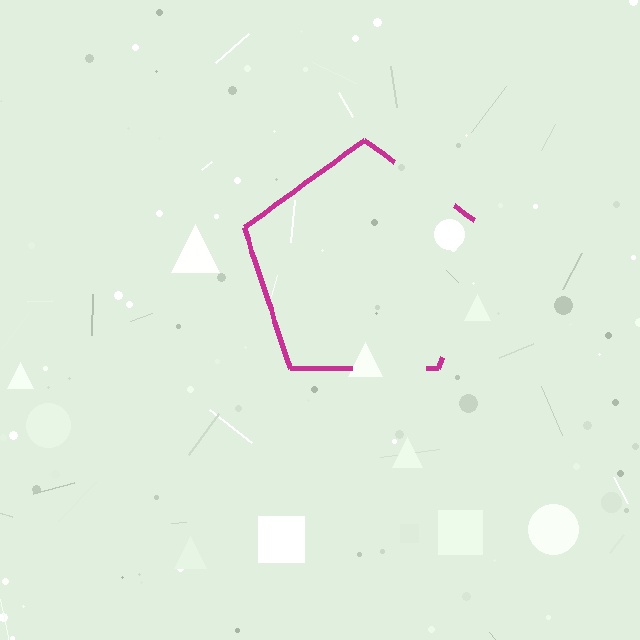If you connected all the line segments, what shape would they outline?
They would outline a pentagon.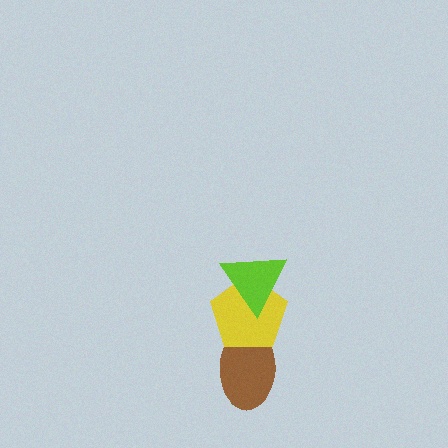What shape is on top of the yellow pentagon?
The lime triangle is on top of the yellow pentagon.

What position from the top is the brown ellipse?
The brown ellipse is 3rd from the top.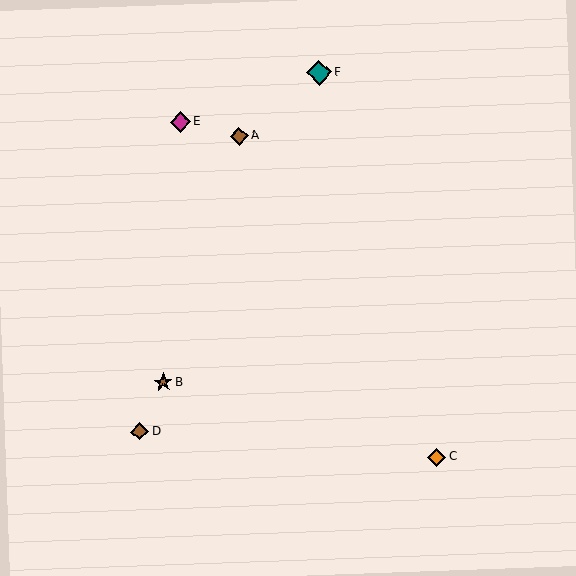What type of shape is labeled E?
Shape E is a magenta diamond.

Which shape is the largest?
The teal diamond (labeled F) is the largest.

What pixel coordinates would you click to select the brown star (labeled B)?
Click at (163, 382) to select the brown star B.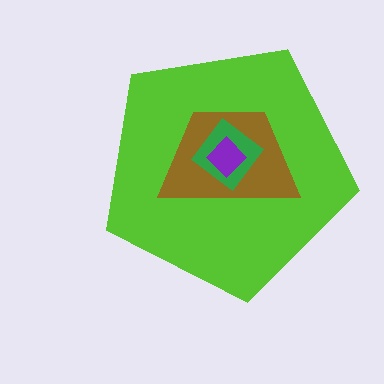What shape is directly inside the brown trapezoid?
The green diamond.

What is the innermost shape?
The purple diamond.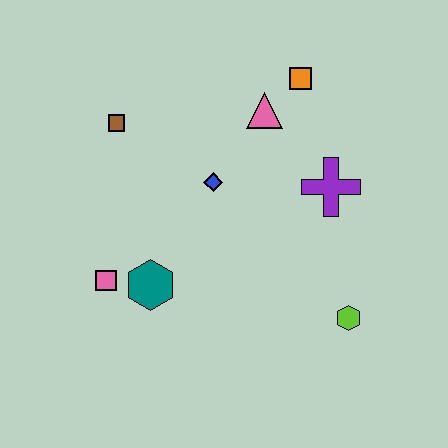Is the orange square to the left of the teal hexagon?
No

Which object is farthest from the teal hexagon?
The orange square is farthest from the teal hexagon.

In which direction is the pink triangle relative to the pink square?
The pink triangle is above the pink square.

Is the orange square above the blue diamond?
Yes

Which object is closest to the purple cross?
The pink triangle is closest to the purple cross.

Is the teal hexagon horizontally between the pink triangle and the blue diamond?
No